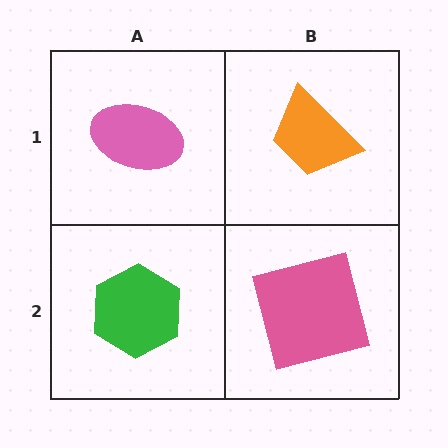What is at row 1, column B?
An orange trapezoid.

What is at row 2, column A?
A green hexagon.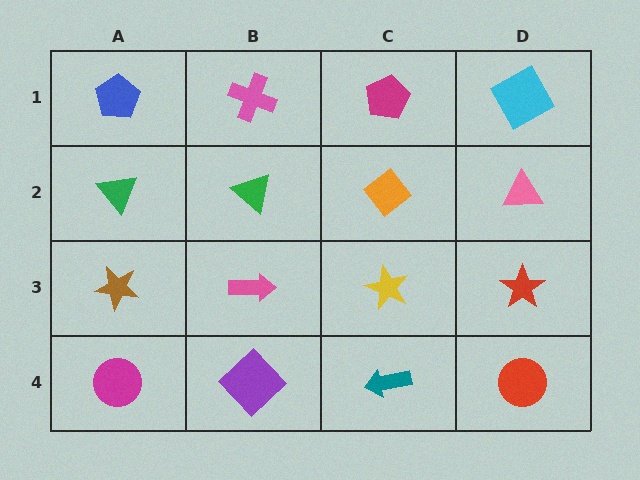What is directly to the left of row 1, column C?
A pink cross.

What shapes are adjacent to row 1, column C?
An orange diamond (row 2, column C), a pink cross (row 1, column B), a cyan diamond (row 1, column D).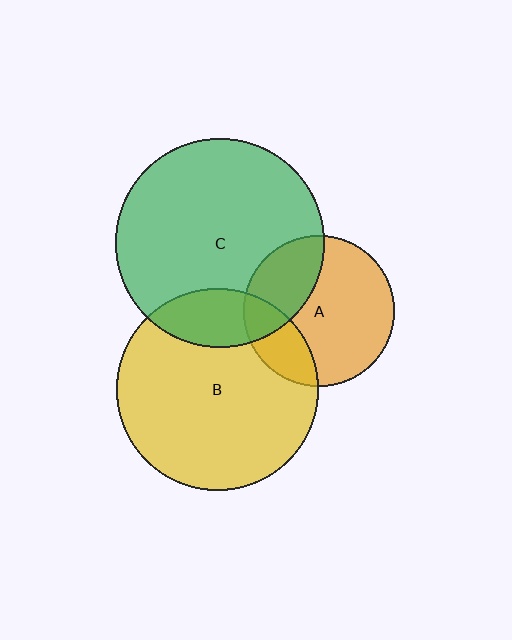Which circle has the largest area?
Circle C (green).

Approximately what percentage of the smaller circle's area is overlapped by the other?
Approximately 20%.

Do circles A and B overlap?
Yes.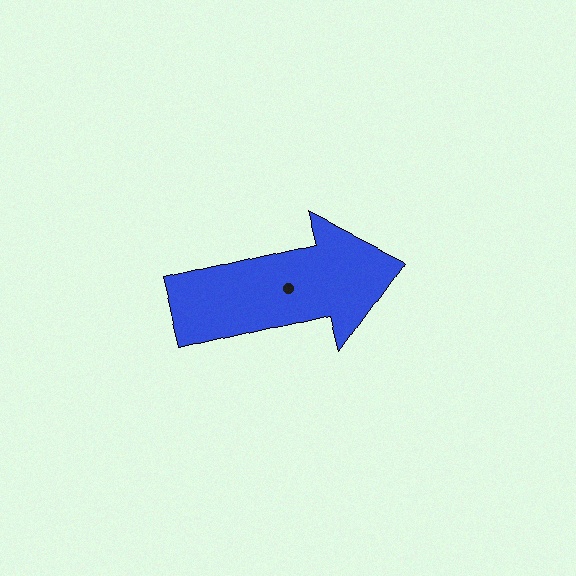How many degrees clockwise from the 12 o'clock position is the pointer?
Approximately 76 degrees.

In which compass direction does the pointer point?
East.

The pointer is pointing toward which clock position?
Roughly 3 o'clock.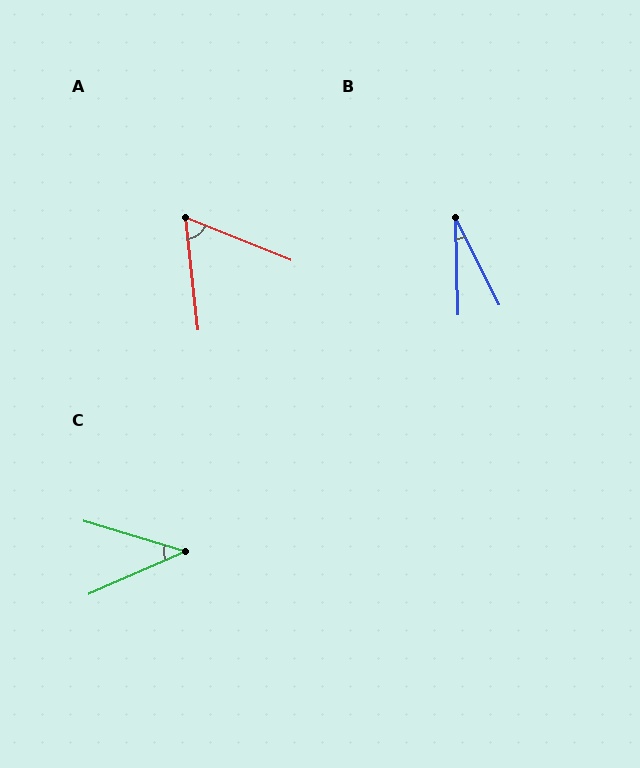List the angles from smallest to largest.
B (25°), C (40°), A (61°).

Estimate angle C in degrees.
Approximately 40 degrees.